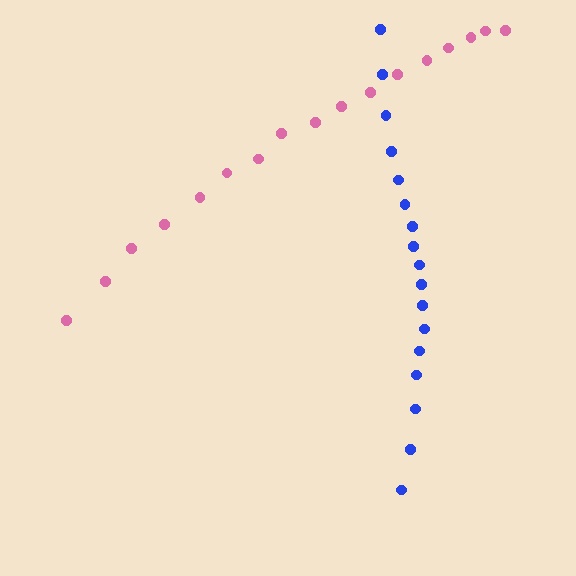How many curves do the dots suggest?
There are 2 distinct paths.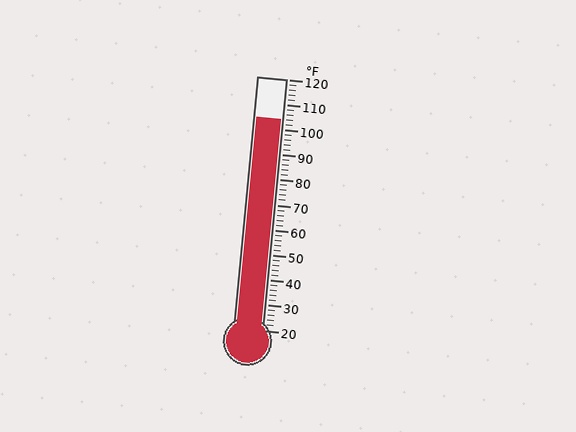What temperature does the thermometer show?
The thermometer shows approximately 104°F.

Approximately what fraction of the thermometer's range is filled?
The thermometer is filled to approximately 85% of its range.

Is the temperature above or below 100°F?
The temperature is above 100°F.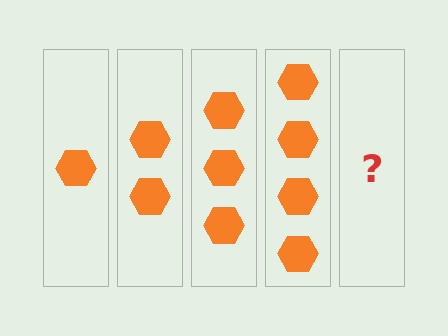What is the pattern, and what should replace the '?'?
The pattern is that each step adds one more hexagon. The '?' should be 5 hexagons.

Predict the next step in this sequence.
The next step is 5 hexagons.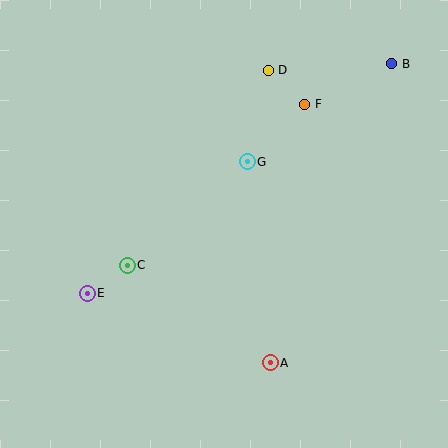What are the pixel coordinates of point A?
Point A is at (270, 363).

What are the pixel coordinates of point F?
Point F is at (305, 104).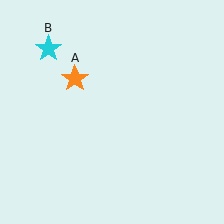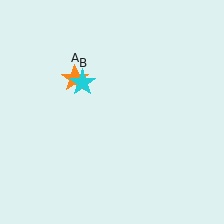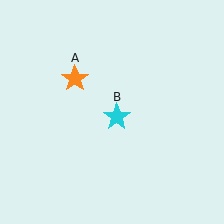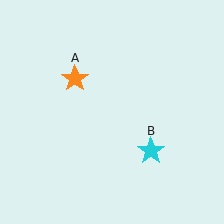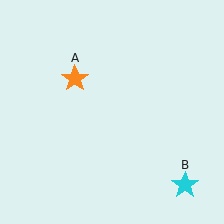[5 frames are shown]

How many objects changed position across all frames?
1 object changed position: cyan star (object B).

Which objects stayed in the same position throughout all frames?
Orange star (object A) remained stationary.